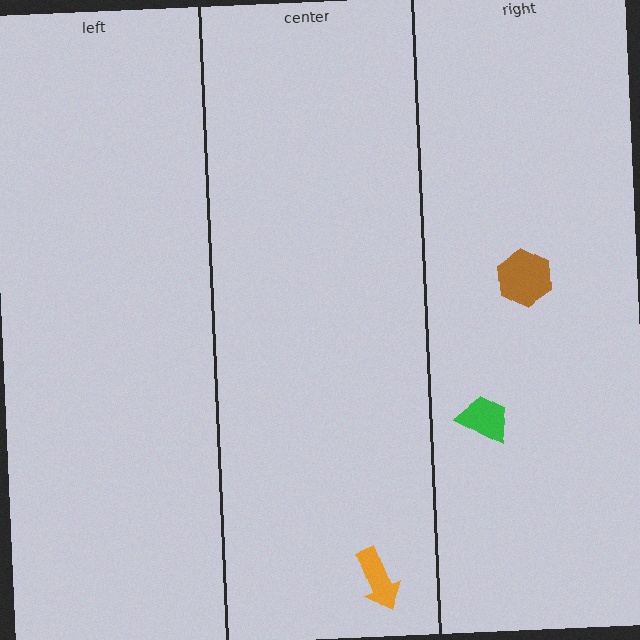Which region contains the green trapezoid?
The right region.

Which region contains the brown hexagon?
The right region.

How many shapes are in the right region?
2.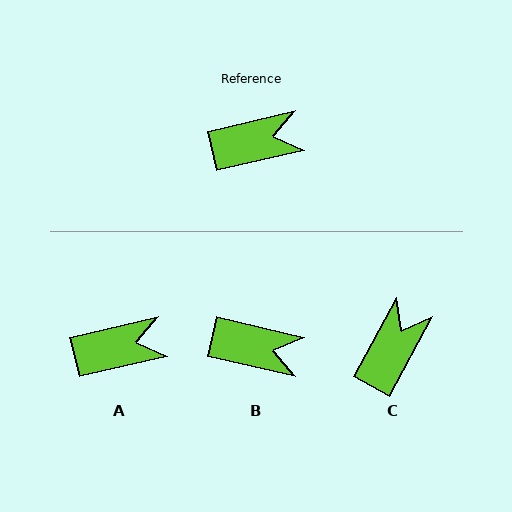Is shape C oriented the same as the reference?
No, it is off by about 48 degrees.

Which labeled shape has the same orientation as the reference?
A.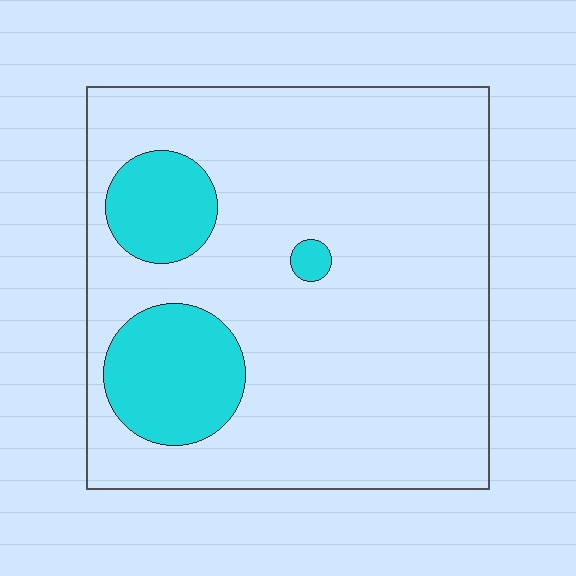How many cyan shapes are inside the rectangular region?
3.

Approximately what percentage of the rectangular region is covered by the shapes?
Approximately 15%.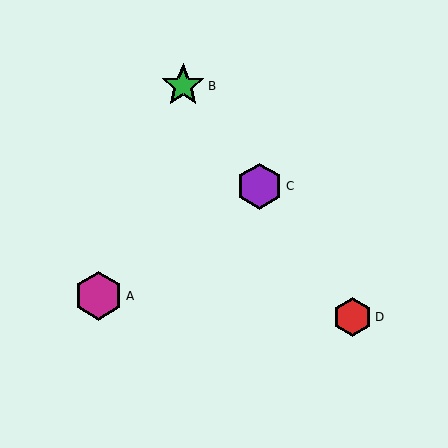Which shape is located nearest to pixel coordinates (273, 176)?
The purple hexagon (labeled C) at (260, 186) is nearest to that location.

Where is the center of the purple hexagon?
The center of the purple hexagon is at (260, 186).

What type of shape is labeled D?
Shape D is a red hexagon.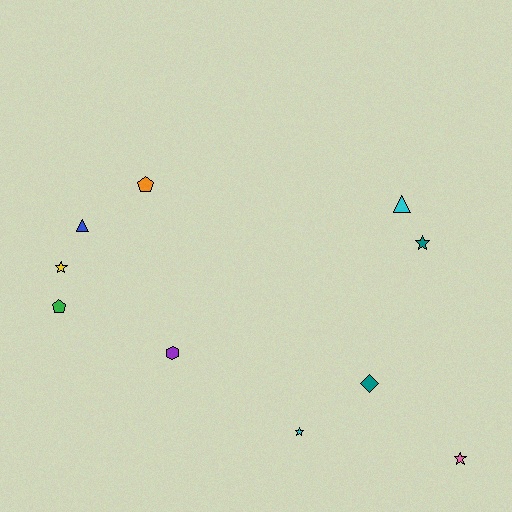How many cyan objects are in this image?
There are 2 cyan objects.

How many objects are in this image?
There are 10 objects.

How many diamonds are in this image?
There is 1 diamond.